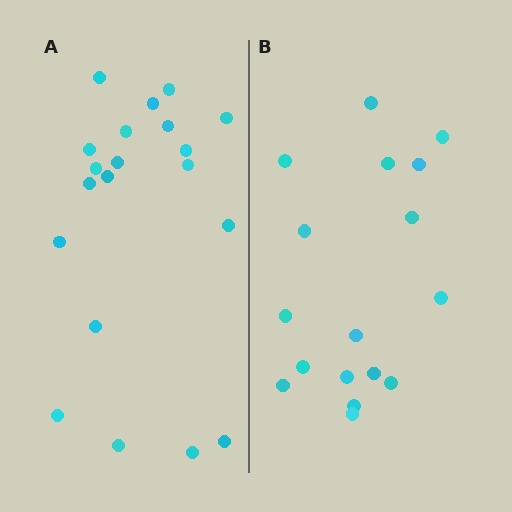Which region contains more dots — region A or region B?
Region A (the left region) has more dots.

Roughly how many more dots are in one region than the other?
Region A has just a few more — roughly 2 or 3 more dots than region B.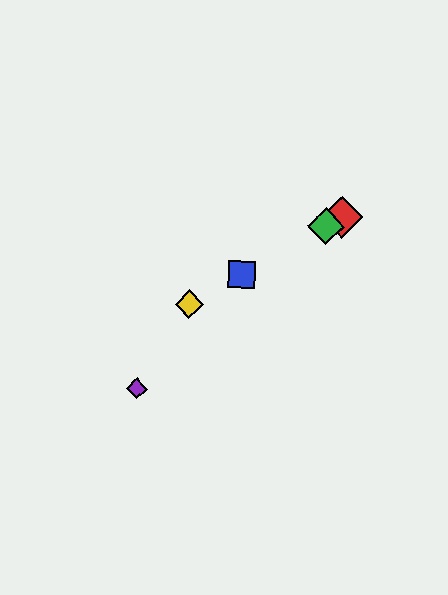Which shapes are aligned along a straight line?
The red diamond, the blue square, the green diamond, the yellow diamond are aligned along a straight line.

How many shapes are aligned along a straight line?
4 shapes (the red diamond, the blue square, the green diamond, the yellow diamond) are aligned along a straight line.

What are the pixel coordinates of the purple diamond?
The purple diamond is at (137, 389).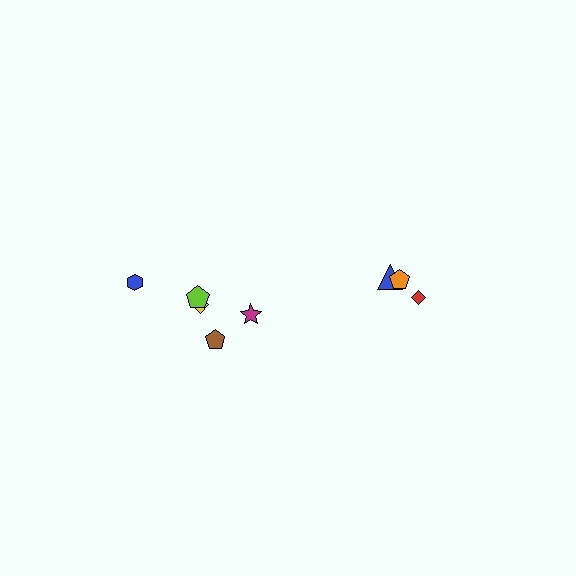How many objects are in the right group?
There are 3 objects.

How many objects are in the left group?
There are 5 objects.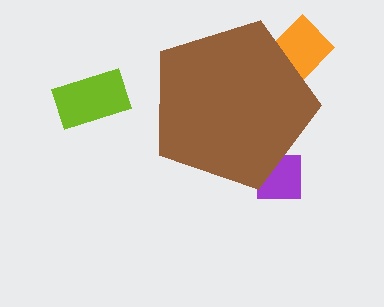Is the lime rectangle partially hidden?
No, the lime rectangle is fully visible.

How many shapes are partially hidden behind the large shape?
2 shapes are partially hidden.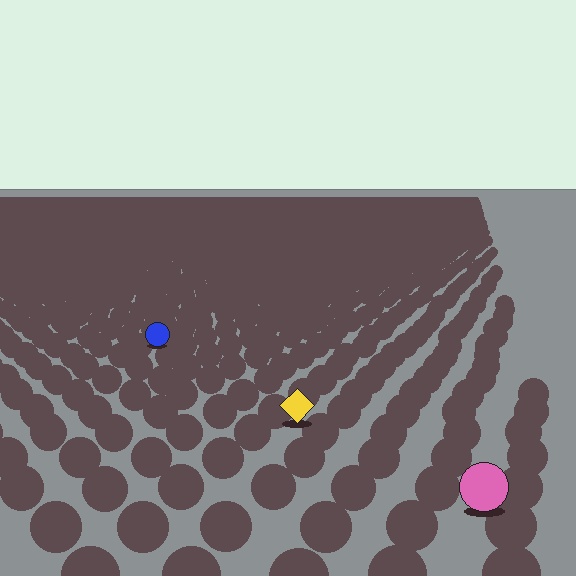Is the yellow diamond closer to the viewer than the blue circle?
Yes. The yellow diamond is closer — you can tell from the texture gradient: the ground texture is coarser near it.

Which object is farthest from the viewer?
The blue circle is farthest from the viewer. It appears smaller and the ground texture around it is denser.